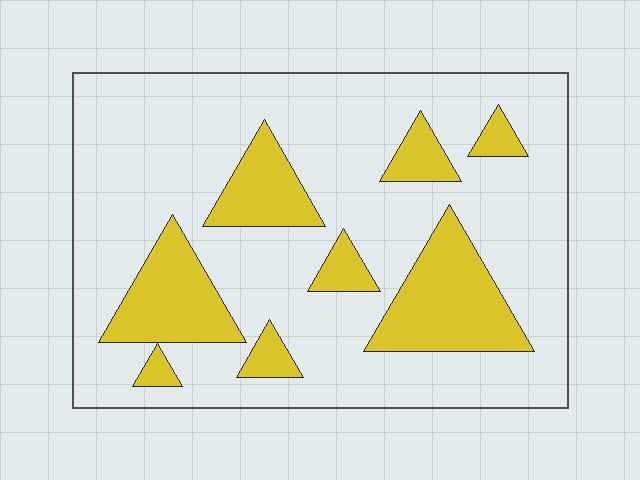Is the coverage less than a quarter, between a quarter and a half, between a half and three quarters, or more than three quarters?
Less than a quarter.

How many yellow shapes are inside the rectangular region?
8.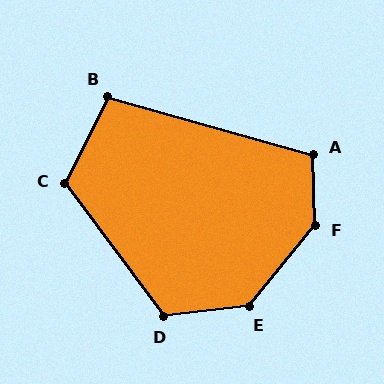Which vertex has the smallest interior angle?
B, at approximately 101 degrees.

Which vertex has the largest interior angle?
F, at approximately 140 degrees.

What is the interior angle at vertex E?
Approximately 136 degrees (obtuse).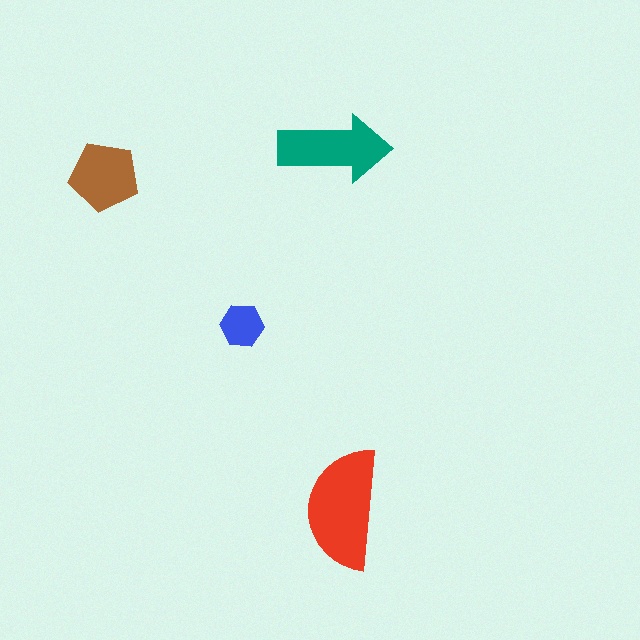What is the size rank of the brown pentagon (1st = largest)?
3rd.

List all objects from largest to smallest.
The red semicircle, the teal arrow, the brown pentagon, the blue hexagon.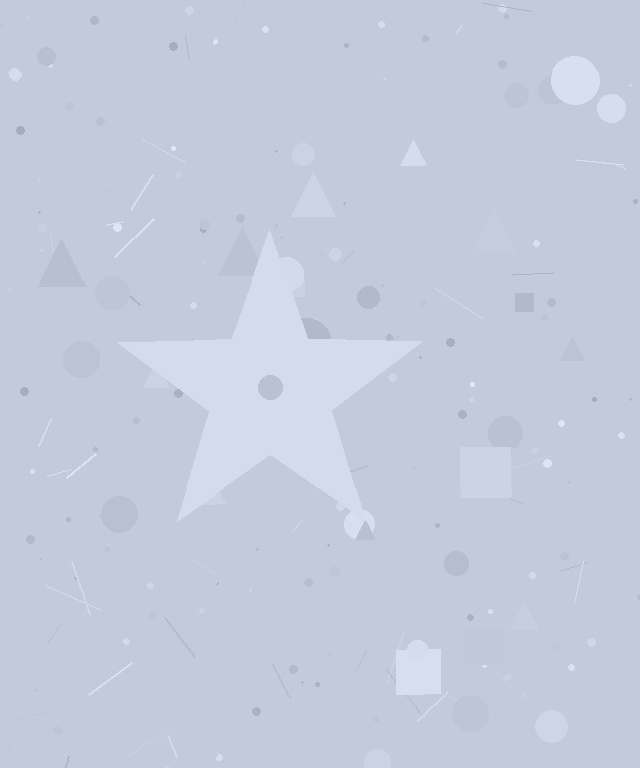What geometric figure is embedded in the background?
A star is embedded in the background.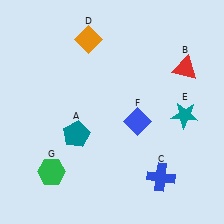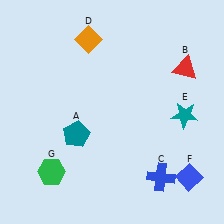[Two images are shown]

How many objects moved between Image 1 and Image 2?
1 object moved between the two images.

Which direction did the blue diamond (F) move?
The blue diamond (F) moved down.